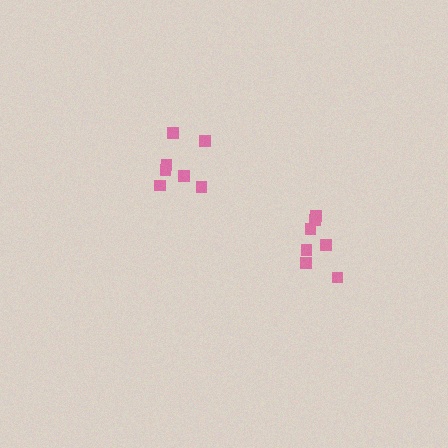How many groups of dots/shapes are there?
There are 2 groups.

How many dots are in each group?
Group 1: 7 dots, Group 2: 7 dots (14 total).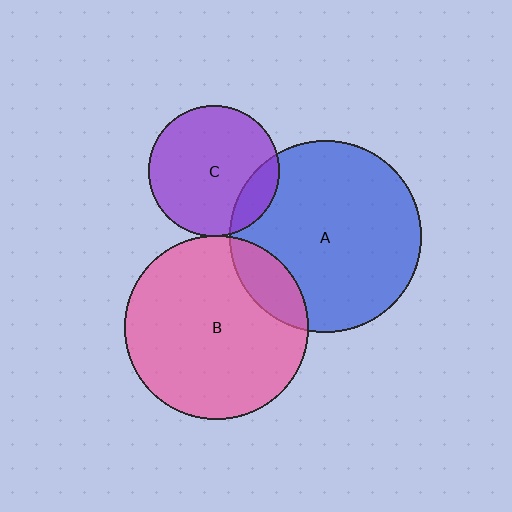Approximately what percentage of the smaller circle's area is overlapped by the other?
Approximately 15%.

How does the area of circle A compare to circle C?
Approximately 2.2 times.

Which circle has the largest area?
Circle A (blue).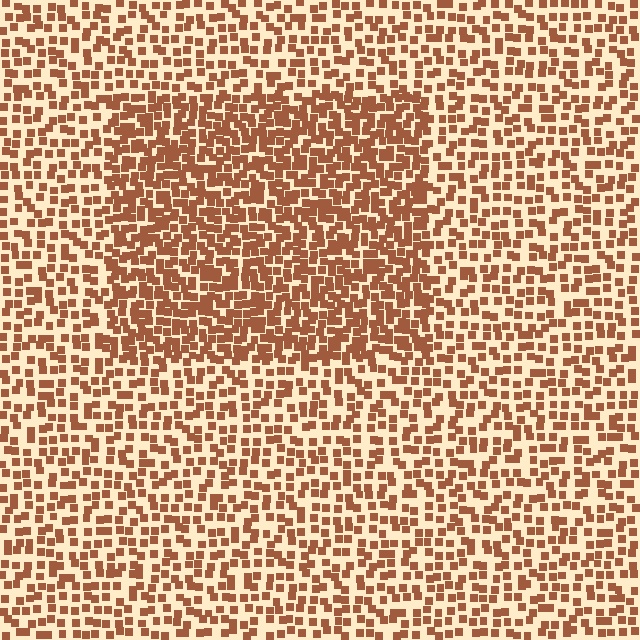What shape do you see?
I see a rectangle.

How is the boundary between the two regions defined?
The boundary is defined by a change in element density (approximately 1.8x ratio). All elements are the same color, size, and shape.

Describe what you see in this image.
The image contains small brown elements arranged at two different densities. A rectangle-shaped region is visible where the elements are more densely packed than the surrounding area.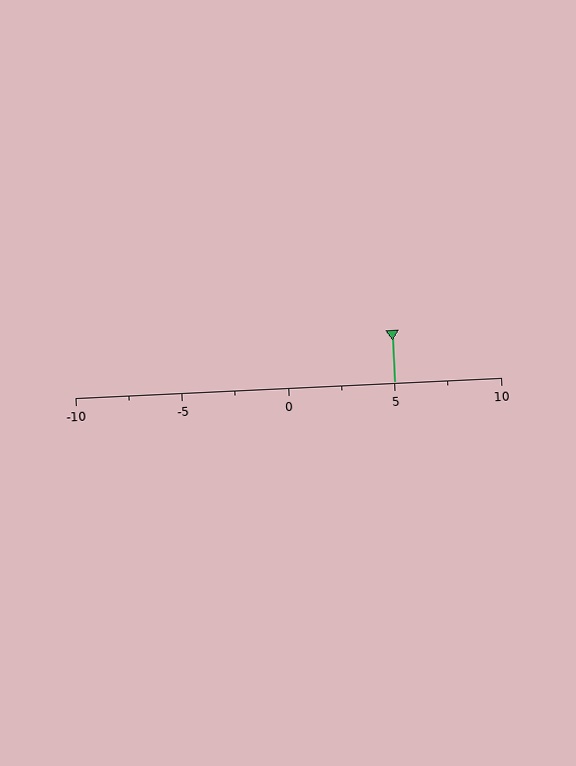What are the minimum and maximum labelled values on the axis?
The axis runs from -10 to 10.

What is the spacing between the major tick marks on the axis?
The major ticks are spaced 5 apart.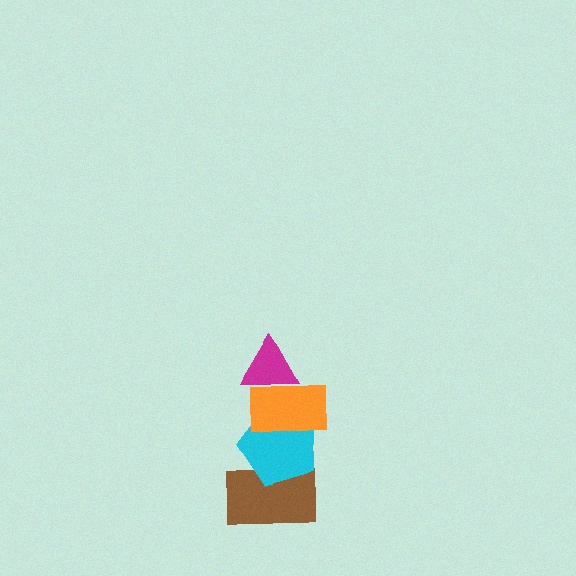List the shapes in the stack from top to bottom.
From top to bottom: the magenta triangle, the orange rectangle, the cyan pentagon, the brown rectangle.